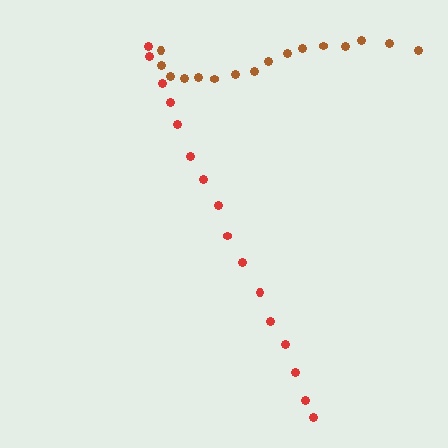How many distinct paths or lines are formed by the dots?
There are 2 distinct paths.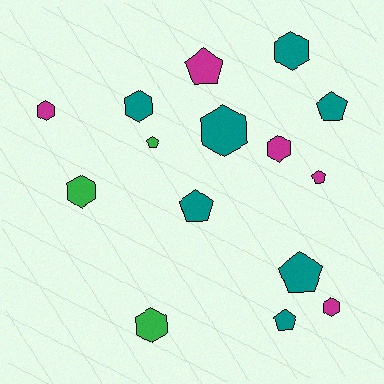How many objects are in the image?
There are 15 objects.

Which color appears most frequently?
Teal, with 7 objects.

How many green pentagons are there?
There is 1 green pentagon.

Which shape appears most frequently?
Hexagon, with 8 objects.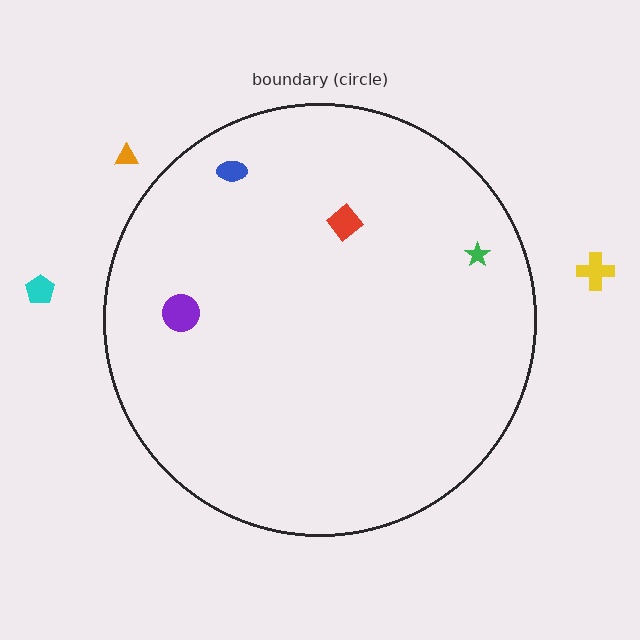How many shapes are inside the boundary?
4 inside, 3 outside.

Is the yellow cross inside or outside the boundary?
Outside.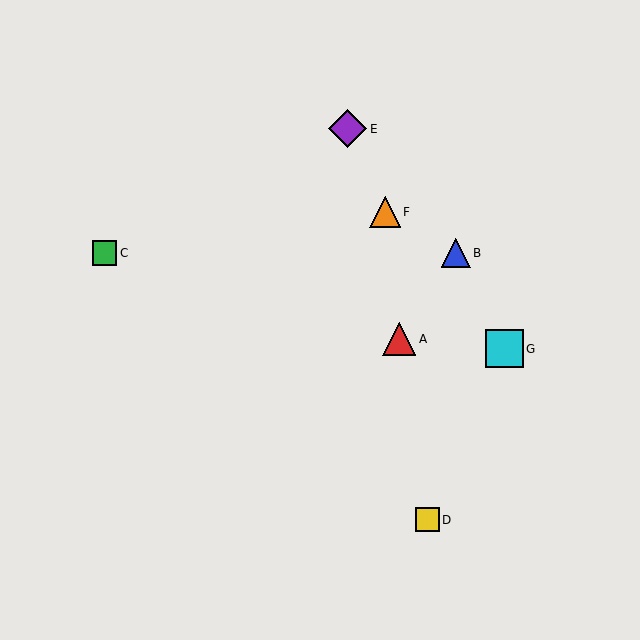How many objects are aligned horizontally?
2 objects (B, C) are aligned horizontally.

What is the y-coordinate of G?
Object G is at y≈349.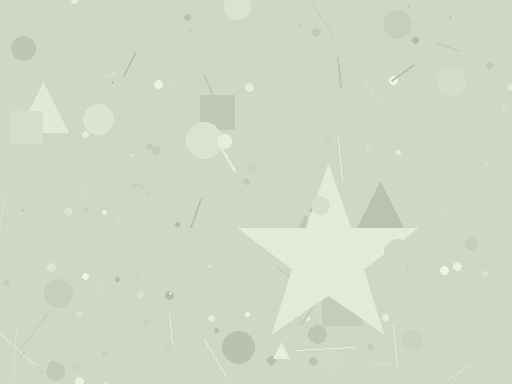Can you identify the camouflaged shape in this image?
The camouflaged shape is a star.